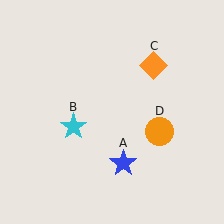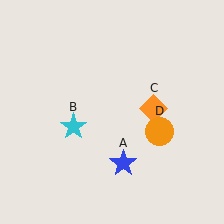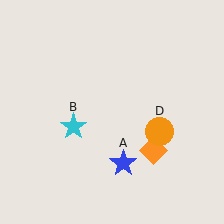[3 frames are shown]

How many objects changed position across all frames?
1 object changed position: orange diamond (object C).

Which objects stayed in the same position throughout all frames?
Blue star (object A) and cyan star (object B) and orange circle (object D) remained stationary.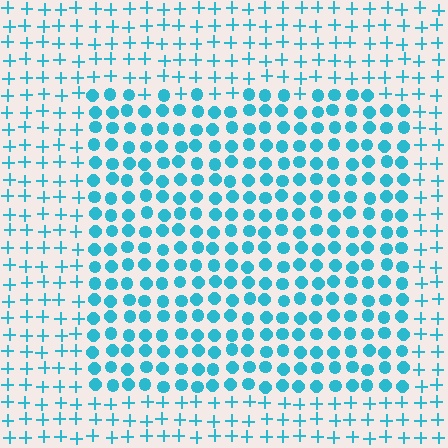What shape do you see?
I see a rectangle.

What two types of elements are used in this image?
The image uses circles inside the rectangle region and plus signs outside it.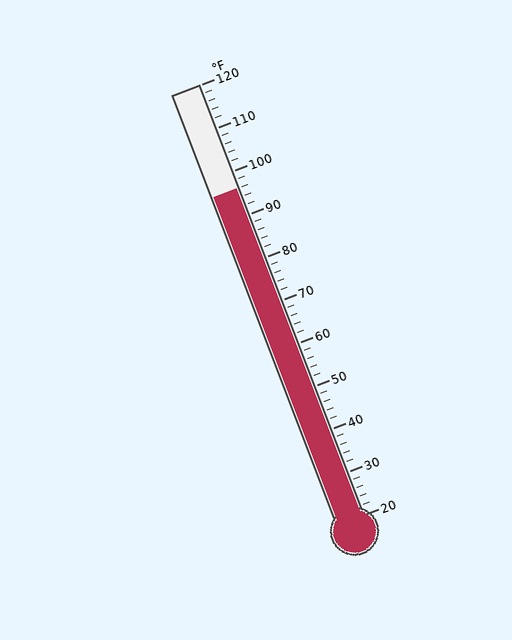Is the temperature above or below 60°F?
The temperature is above 60°F.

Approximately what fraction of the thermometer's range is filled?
The thermometer is filled to approximately 75% of its range.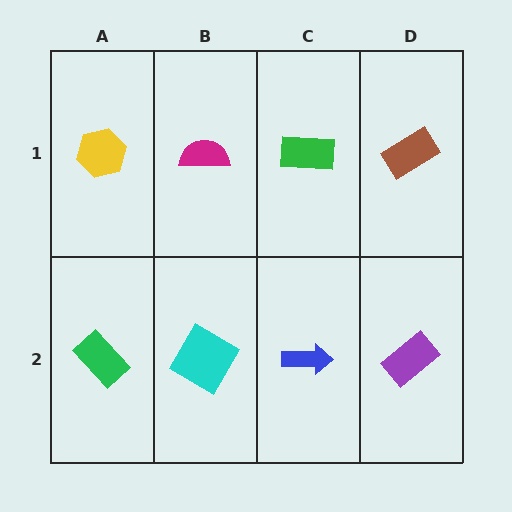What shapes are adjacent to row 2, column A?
A yellow hexagon (row 1, column A), a cyan diamond (row 2, column B).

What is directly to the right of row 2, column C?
A purple rectangle.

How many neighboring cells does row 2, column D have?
2.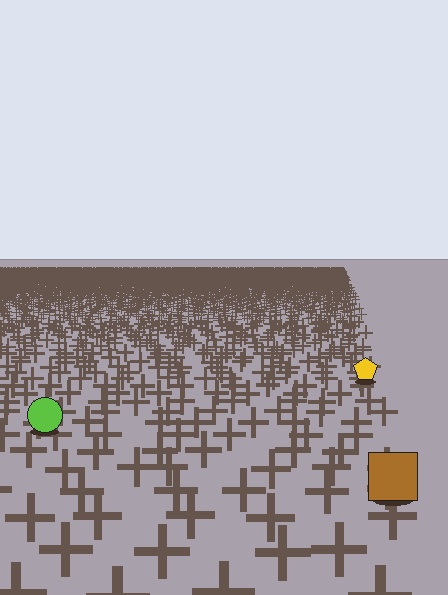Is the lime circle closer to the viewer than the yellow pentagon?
Yes. The lime circle is closer — you can tell from the texture gradient: the ground texture is coarser near it.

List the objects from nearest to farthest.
From nearest to farthest: the brown square, the lime circle, the yellow pentagon.